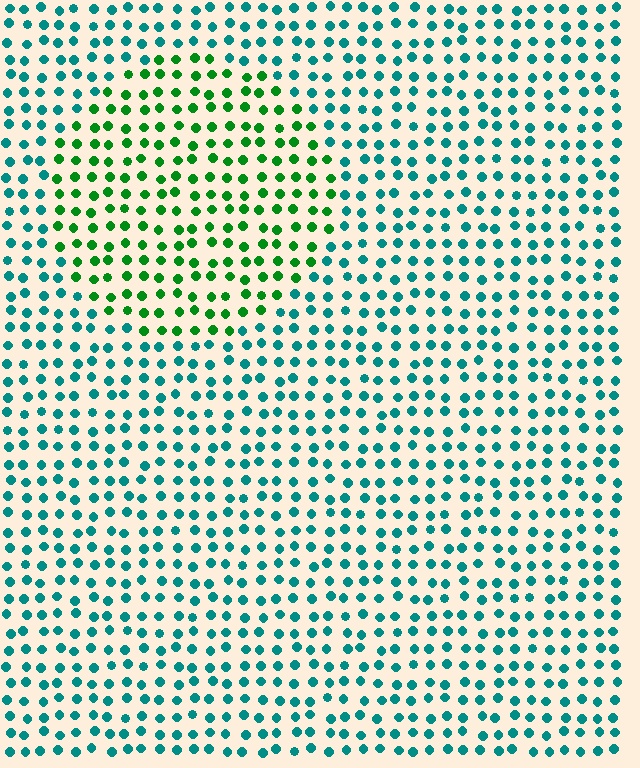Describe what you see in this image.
The image is filled with small teal elements in a uniform arrangement. A circle-shaped region is visible where the elements are tinted to a slightly different hue, forming a subtle color boundary.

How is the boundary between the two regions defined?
The boundary is defined purely by a slight shift in hue (about 48 degrees). Spacing, size, and orientation are identical on both sides.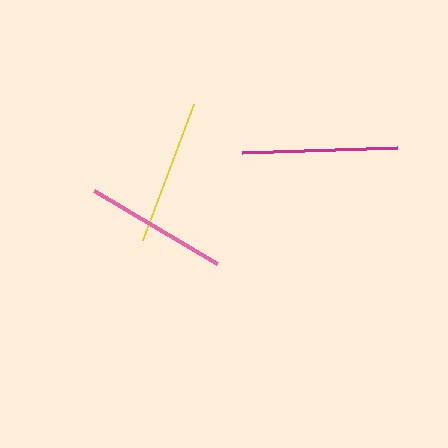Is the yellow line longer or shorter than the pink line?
The yellow line is longer than the pink line.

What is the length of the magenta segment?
The magenta segment is approximately 156 pixels long.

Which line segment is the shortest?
The pink line is the shortest at approximately 142 pixels.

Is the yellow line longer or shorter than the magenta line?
The magenta line is longer than the yellow line.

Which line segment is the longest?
The magenta line is the longest at approximately 156 pixels.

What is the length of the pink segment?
The pink segment is approximately 142 pixels long.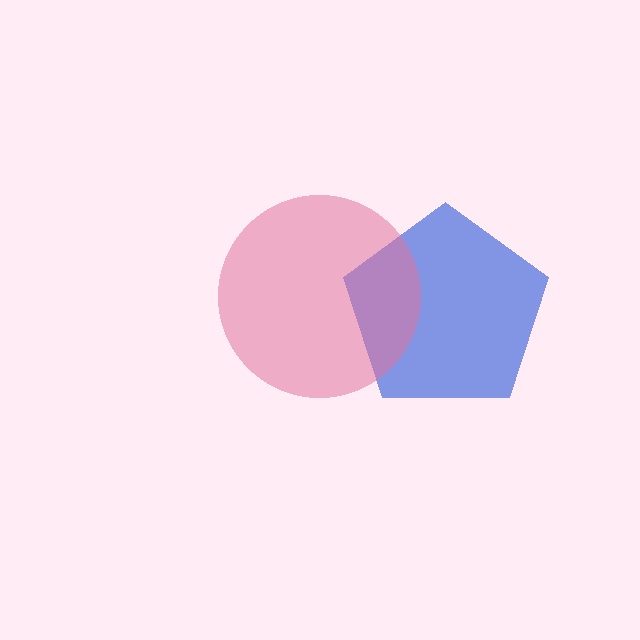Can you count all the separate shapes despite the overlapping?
Yes, there are 2 separate shapes.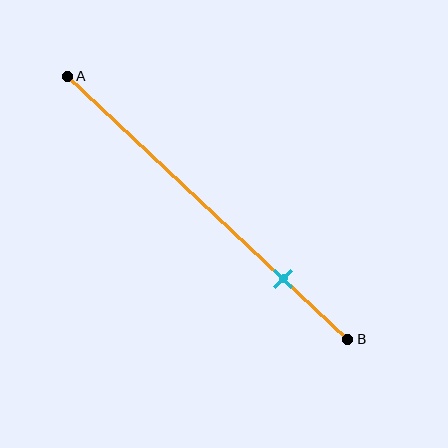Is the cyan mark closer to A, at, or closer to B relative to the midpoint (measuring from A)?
The cyan mark is closer to point B than the midpoint of segment AB.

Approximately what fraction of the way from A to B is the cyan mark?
The cyan mark is approximately 75% of the way from A to B.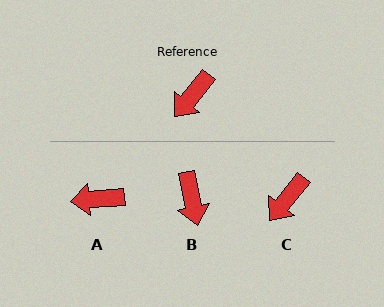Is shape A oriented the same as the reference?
No, it is off by about 47 degrees.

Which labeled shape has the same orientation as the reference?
C.